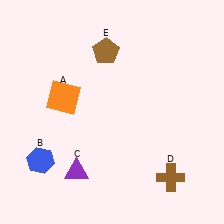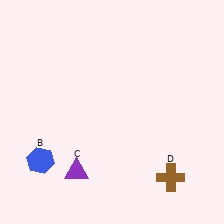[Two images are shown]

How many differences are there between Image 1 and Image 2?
There are 2 differences between the two images.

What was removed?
The orange square (A), the brown pentagon (E) were removed in Image 2.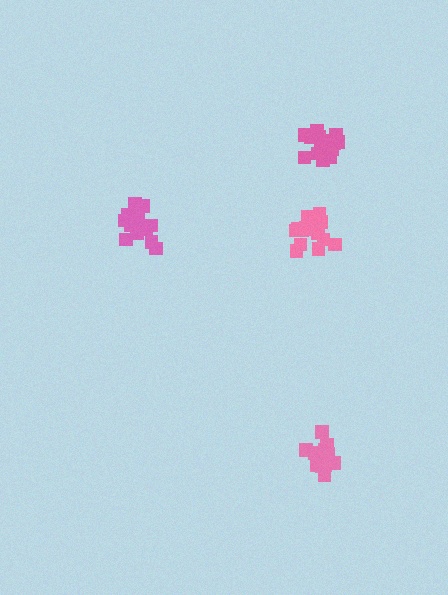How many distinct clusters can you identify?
There are 4 distinct clusters.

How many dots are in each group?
Group 1: 17 dots, Group 2: 16 dots, Group 3: 16 dots, Group 4: 14 dots (63 total).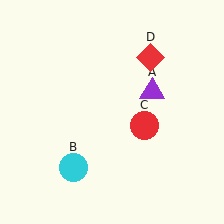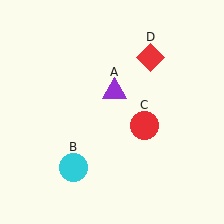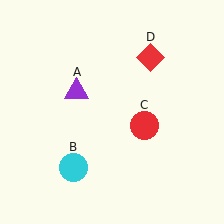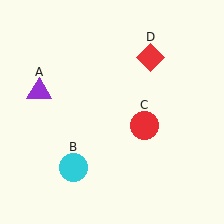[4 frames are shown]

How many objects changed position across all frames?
1 object changed position: purple triangle (object A).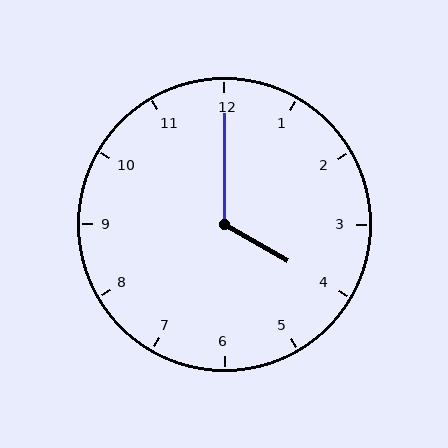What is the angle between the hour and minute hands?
Approximately 120 degrees.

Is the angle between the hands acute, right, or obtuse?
It is obtuse.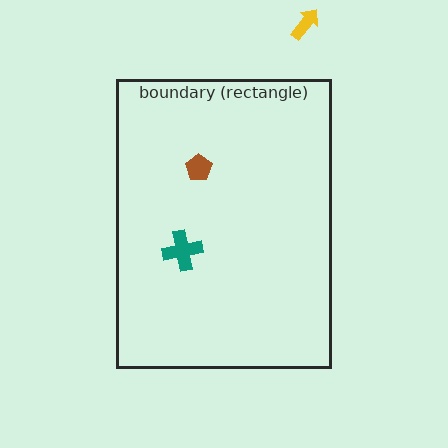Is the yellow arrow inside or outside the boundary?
Outside.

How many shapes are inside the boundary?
2 inside, 1 outside.